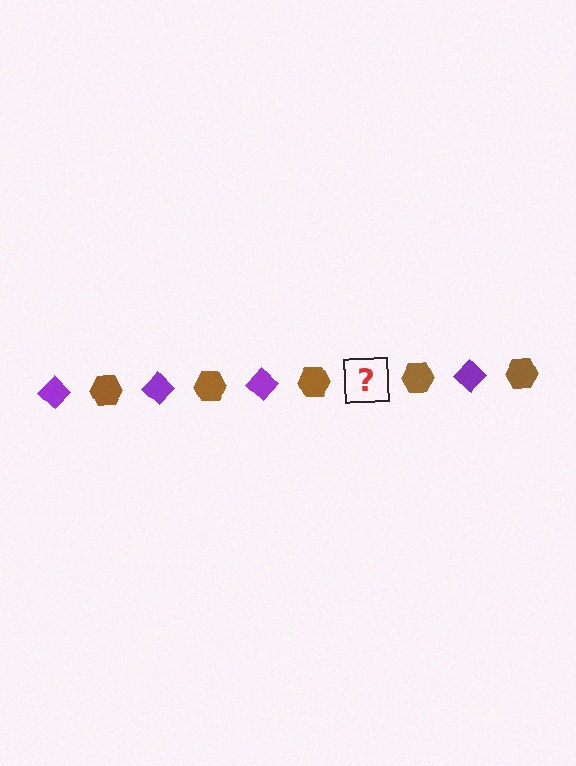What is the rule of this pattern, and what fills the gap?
The rule is that the pattern alternates between purple diamond and brown hexagon. The gap should be filled with a purple diamond.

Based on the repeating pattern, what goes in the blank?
The blank should be a purple diamond.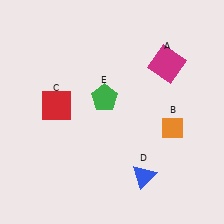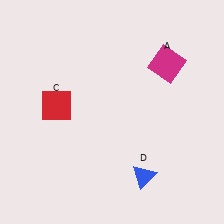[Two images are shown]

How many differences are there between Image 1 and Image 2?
There are 2 differences between the two images.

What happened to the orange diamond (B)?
The orange diamond (B) was removed in Image 2. It was in the bottom-right area of Image 1.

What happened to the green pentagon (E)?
The green pentagon (E) was removed in Image 2. It was in the top-left area of Image 1.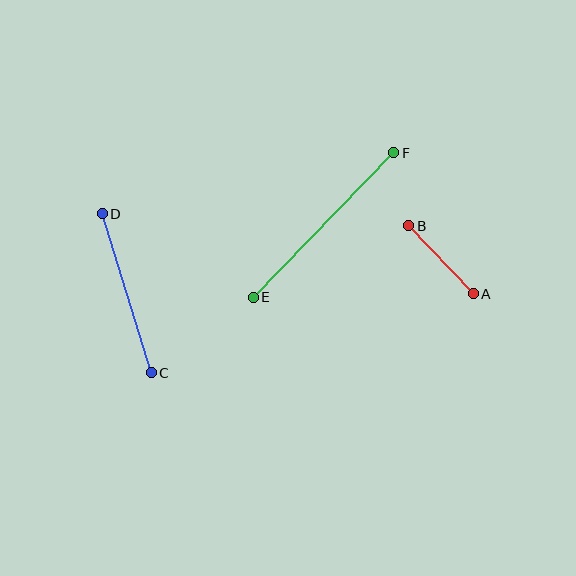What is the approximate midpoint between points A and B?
The midpoint is at approximately (441, 260) pixels.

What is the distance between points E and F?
The distance is approximately 202 pixels.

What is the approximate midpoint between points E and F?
The midpoint is at approximately (323, 225) pixels.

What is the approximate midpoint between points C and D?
The midpoint is at approximately (127, 293) pixels.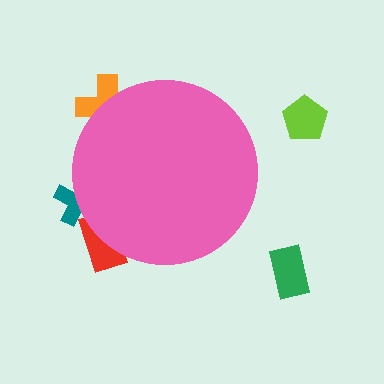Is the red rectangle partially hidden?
Yes, the red rectangle is partially hidden behind the pink circle.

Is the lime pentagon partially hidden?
No, the lime pentagon is fully visible.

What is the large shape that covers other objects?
A pink circle.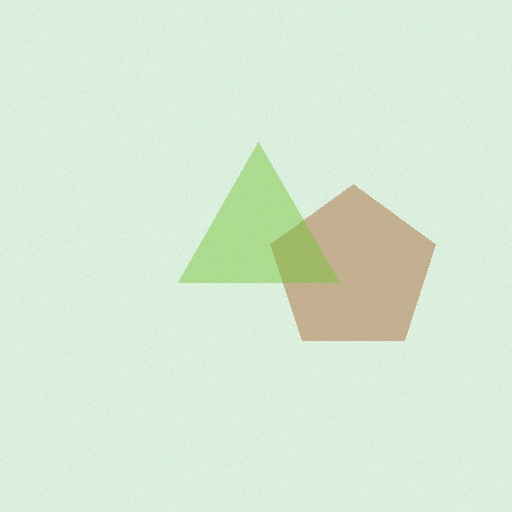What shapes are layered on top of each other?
The layered shapes are: a brown pentagon, a lime triangle.